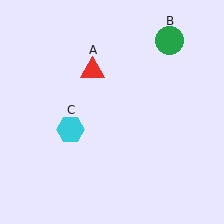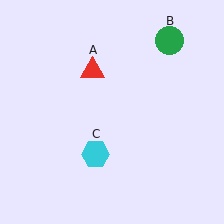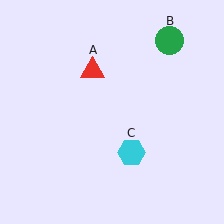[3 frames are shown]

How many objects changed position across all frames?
1 object changed position: cyan hexagon (object C).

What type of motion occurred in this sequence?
The cyan hexagon (object C) rotated counterclockwise around the center of the scene.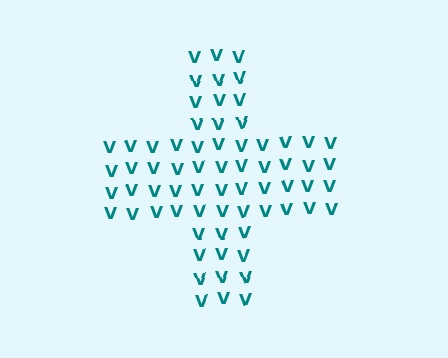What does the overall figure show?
The overall figure shows a cross.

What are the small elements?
The small elements are letter V's.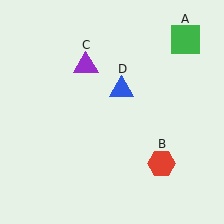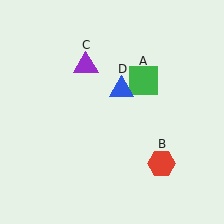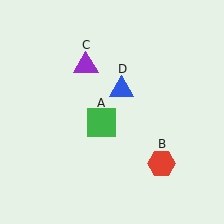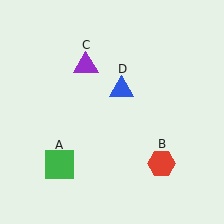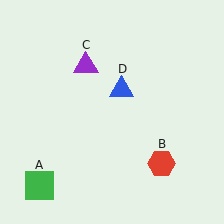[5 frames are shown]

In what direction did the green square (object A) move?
The green square (object A) moved down and to the left.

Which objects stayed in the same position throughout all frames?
Red hexagon (object B) and purple triangle (object C) and blue triangle (object D) remained stationary.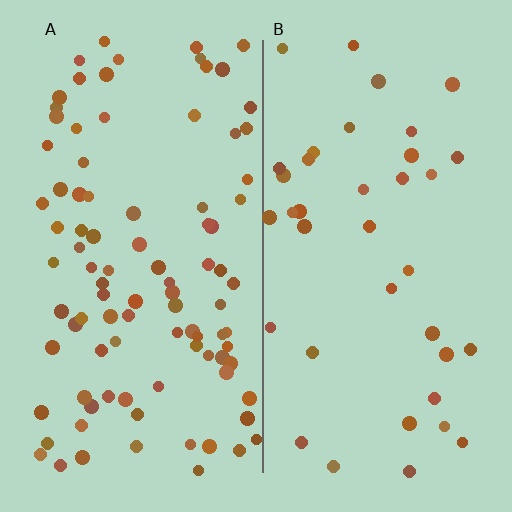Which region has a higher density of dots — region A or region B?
A (the left).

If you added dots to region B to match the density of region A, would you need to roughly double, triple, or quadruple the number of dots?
Approximately double.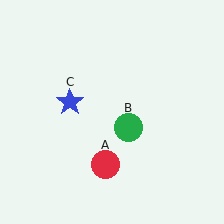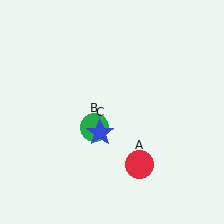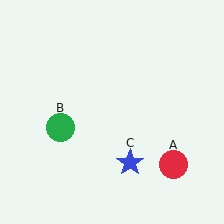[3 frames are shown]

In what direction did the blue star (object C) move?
The blue star (object C) moved down and to the right.